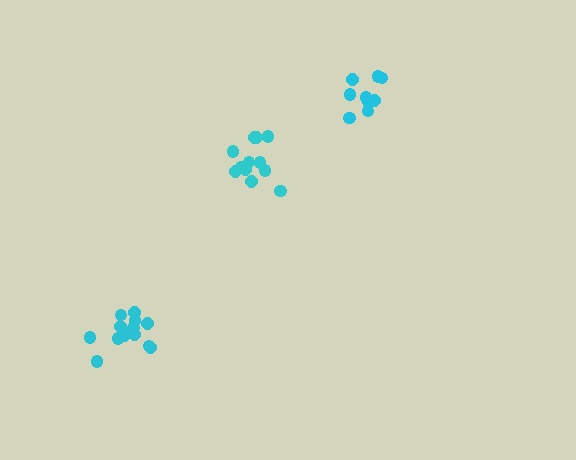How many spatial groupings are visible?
There are 3 spatial groupings.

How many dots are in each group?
Group 1: 13 dots, Group 2: 12 dots, Group 3: 9 dots (34 total).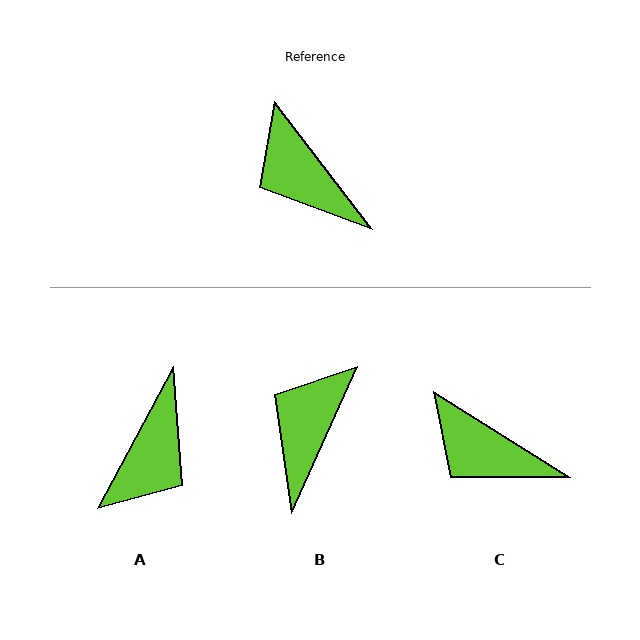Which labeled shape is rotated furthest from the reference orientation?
A, about 114 degrees away.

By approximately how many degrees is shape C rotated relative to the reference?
Approximately 20 degrees counter-clockwise.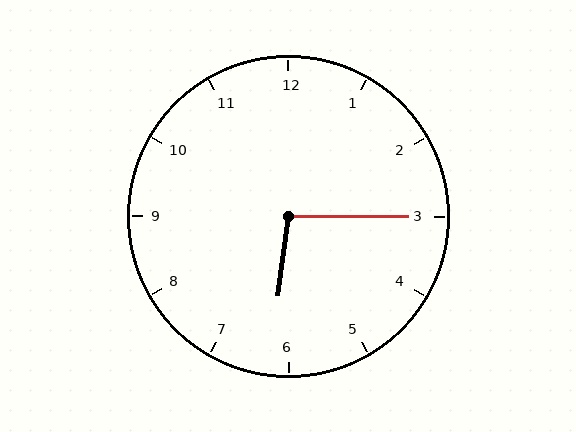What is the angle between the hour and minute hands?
Approximately 98 degrees.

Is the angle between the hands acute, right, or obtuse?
It is obtuse.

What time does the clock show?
6:15.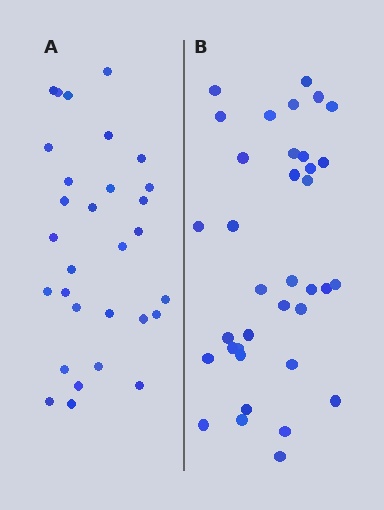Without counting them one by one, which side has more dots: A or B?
Region B (the right region) has more dots.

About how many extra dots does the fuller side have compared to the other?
Region B has about 6 more dots than region A.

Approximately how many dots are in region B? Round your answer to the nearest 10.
About 40 dots. (The exact count is 36, which rounds to 40.)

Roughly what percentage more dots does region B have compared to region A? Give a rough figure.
About 20% more.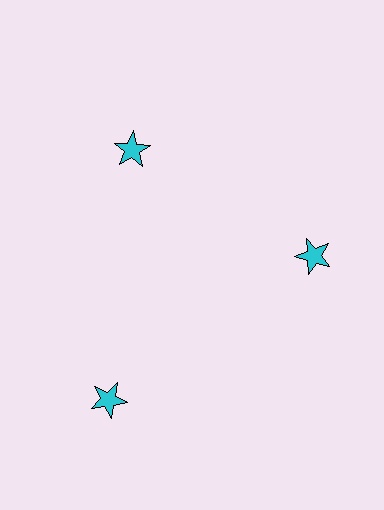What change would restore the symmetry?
The symmetry would be restored by moving it inward, back onto the ring so that all 3 stars sit at equal angles and equal distance from the center.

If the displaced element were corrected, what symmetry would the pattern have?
It would have 3-fold rotational symmetry — the pattern would map onto itself every 120 degrees.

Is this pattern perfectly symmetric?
No. The 3 cyan stars are arranged in a ring, but one element near the 7 o'clock position is pushed outward from the center, breaking the 3-fold rotational symmetry.